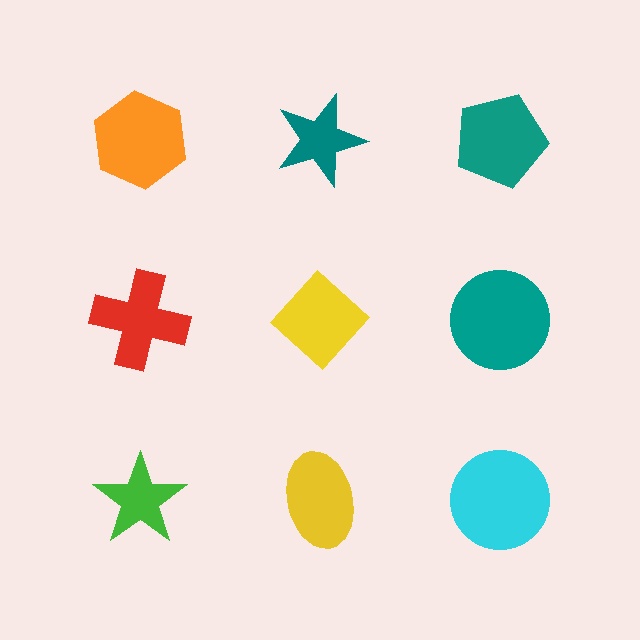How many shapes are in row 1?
3 shapes.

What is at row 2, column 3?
A teal circle.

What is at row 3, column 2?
A yellow ellipse.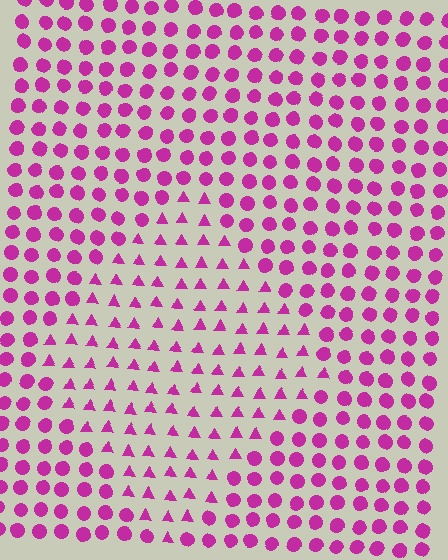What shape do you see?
I see a diamond.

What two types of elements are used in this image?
The image uses triangles inside the diamond region and circles outside it.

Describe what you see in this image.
The image is filled with small magenta elements arranged in a uniform grid. A diamond-shaped region contains triangles, while the surrounding area contains circles. The boundary is defined purely by the change in element shape.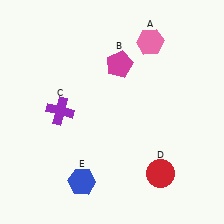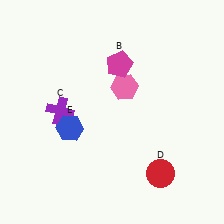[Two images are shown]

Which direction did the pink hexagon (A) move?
The pink hexagon (A) moved down.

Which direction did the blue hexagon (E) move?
The blue hexagon (E) moved up.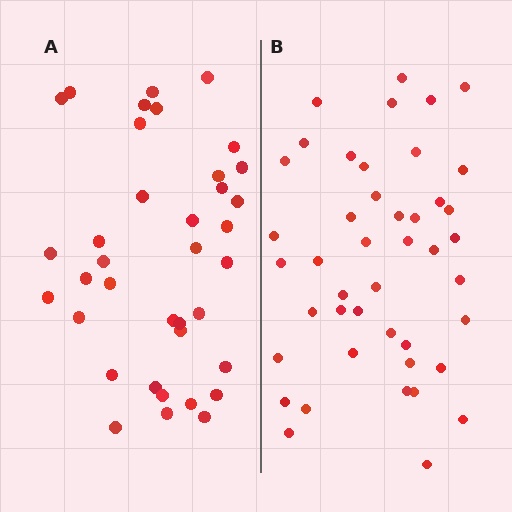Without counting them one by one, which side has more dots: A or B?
Region B (the right region) has more dots.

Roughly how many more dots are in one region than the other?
Region B has roughly 8 or so more dots than region A.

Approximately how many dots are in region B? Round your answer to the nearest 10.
About 40 dots. (The exact count is 44, which rounds to 40.)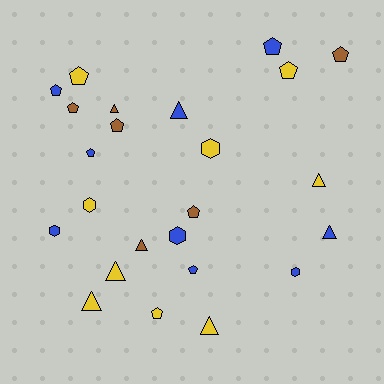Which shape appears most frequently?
Pentagon, with 11 objects.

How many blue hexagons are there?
There are 3 blue hexagons.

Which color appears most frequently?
Yellow, with 9 objects.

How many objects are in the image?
There are 24 objects.